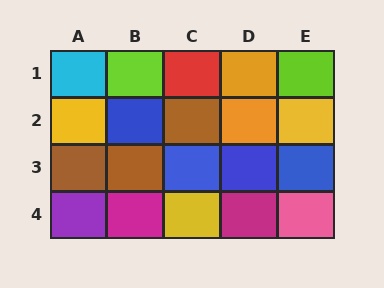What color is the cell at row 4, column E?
Pink.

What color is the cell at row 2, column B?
Blue.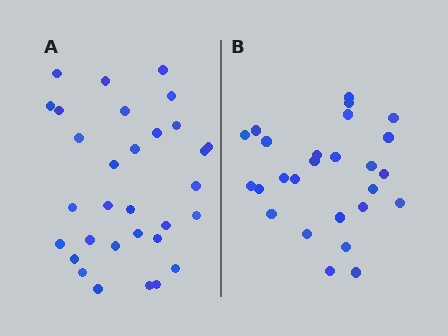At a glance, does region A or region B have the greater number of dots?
Region A (the left region) has more dots.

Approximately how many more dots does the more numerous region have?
Region A has about 5 more dots than region B.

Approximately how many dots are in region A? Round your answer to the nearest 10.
About 30 dots. (The exact count is 31, which rounds to 30.)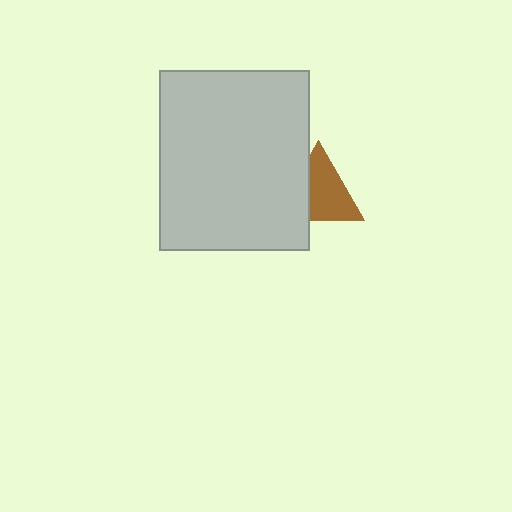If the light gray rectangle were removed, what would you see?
You would see the complete brown triangle.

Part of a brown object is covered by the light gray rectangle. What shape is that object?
It is a triangle.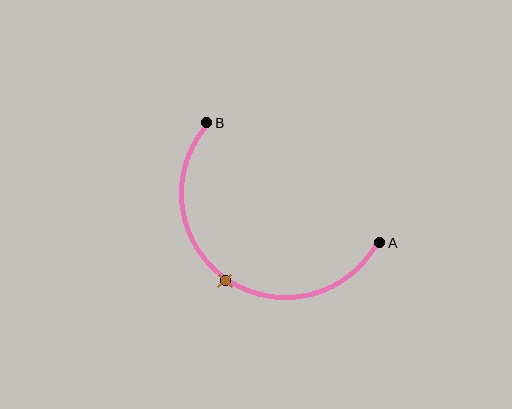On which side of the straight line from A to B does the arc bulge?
The arc bulges below and to the left of the straight line connecting A and B.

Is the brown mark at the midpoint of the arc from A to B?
Yes. The brown mark lies on the arc at equal arc-length from both A and B — it is the arc midpoint.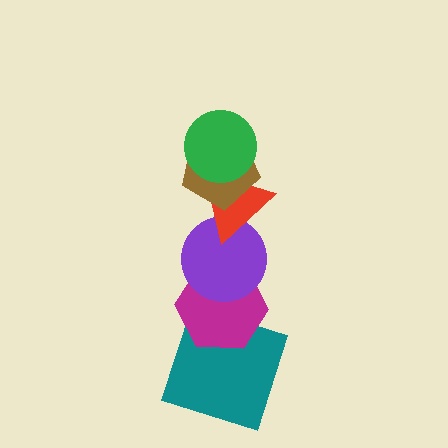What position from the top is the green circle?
The green circle is 1st from the top.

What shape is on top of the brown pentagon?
The green circle is on top of the brown pentagon.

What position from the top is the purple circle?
The purple circle is 4th from the top.